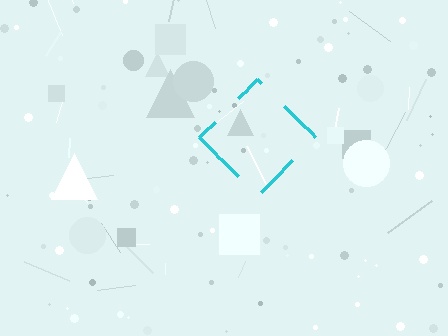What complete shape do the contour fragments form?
The contour fragments form a diamond.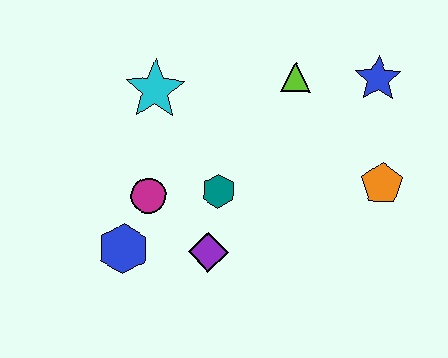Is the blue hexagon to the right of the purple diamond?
No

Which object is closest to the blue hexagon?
The magenta circle is closest to the blue hexagon.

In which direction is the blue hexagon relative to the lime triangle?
The blue hexagon is below the lime triangle.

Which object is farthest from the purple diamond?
The blue star is farthest from the purple diamond.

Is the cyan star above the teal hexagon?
Yes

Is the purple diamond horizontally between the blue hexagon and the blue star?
Yes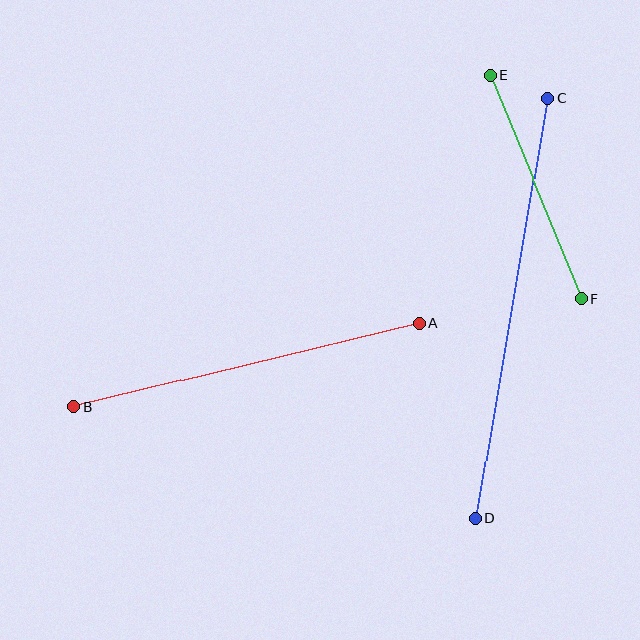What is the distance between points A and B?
The distance is approximately 356 pixels.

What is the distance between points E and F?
The distance is approximately 242 pixels.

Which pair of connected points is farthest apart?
Points C and D are farthest apart.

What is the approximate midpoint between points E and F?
The midpoint is at approximately (536, 187) pixels.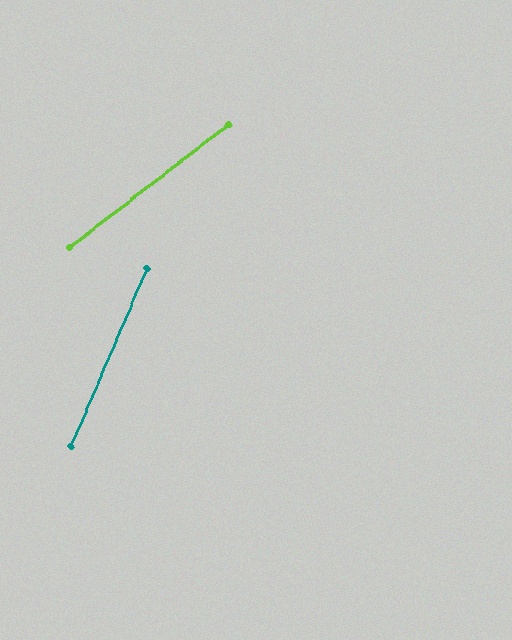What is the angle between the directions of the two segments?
Approximately 29 degrees.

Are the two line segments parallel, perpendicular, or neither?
Neither parallel nor perpendicular — they differ by about 29°.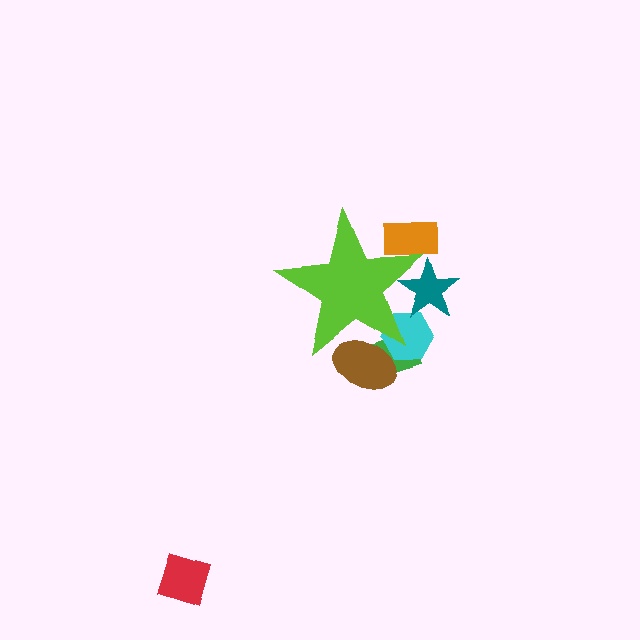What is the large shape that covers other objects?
A lime star.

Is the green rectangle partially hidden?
Yes, the green rectangle is partially hidden behind the lime star.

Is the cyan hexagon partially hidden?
Yes, the cyan hexagon is partially hidden behind the lime star.